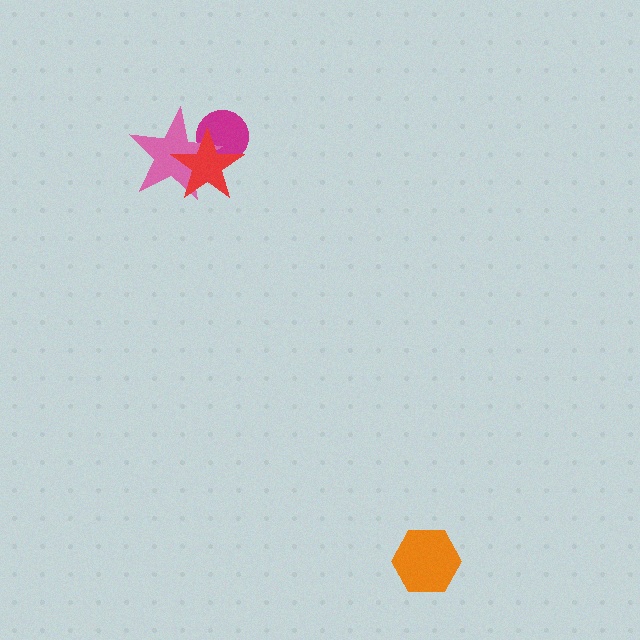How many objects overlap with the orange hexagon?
0 objects overlap with the orange hexagon.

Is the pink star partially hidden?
Yes, it is partially covered by another shape.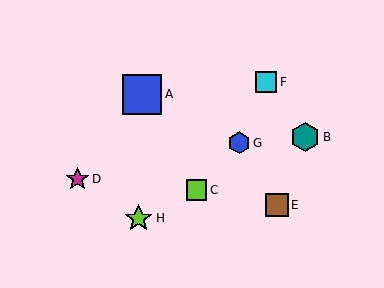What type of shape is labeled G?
Shape G is a blue hexagon.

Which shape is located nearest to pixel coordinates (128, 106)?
The blue square (labeled A) at (142, 94) is nearest to that location.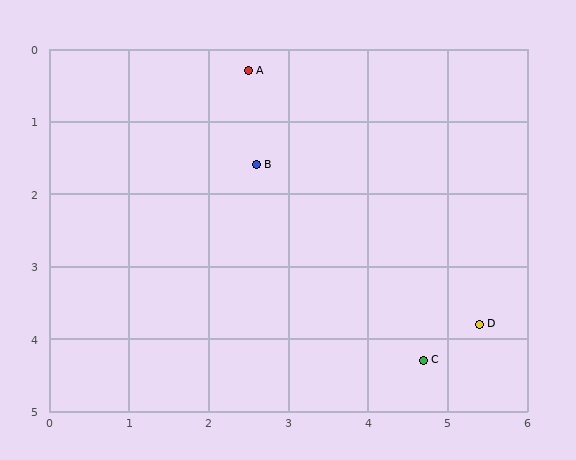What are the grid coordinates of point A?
Point A is at approximately (2.5, 0.3).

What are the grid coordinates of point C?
Point C is at approximately (4.7, 4.3).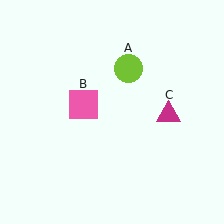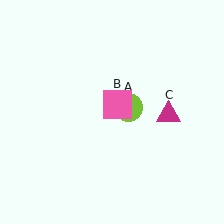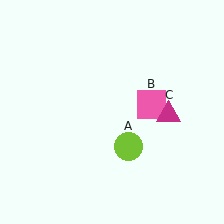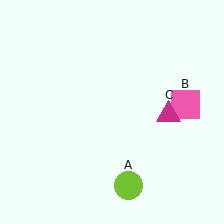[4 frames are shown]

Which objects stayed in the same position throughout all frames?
Magenta triangle (object C) remained stationary.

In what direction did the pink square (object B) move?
The pink square (object B) moved right.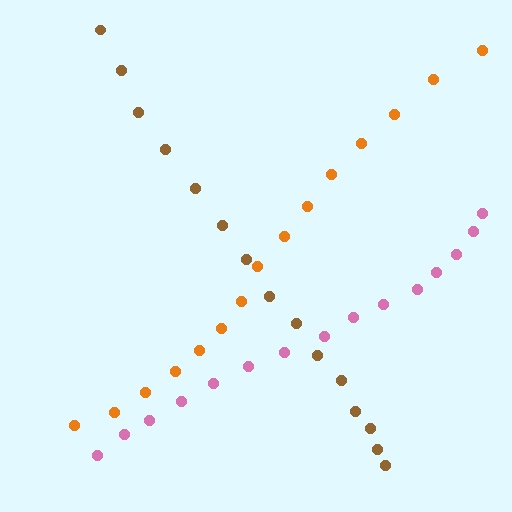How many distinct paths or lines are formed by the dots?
There are 3 distinct paths.